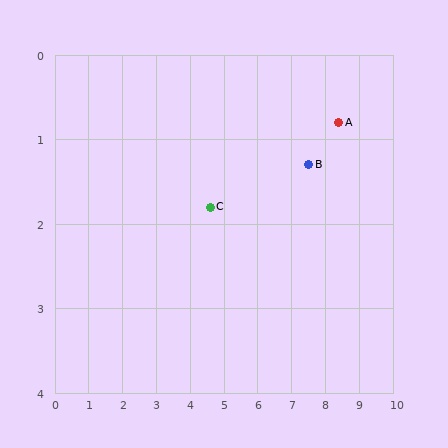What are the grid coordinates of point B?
Point B is at approximately (7.5, 1.3).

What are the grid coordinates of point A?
Point A is at approximately (8.4, 0.8).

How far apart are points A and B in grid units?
Points A and B are about 1.0 grid units apart.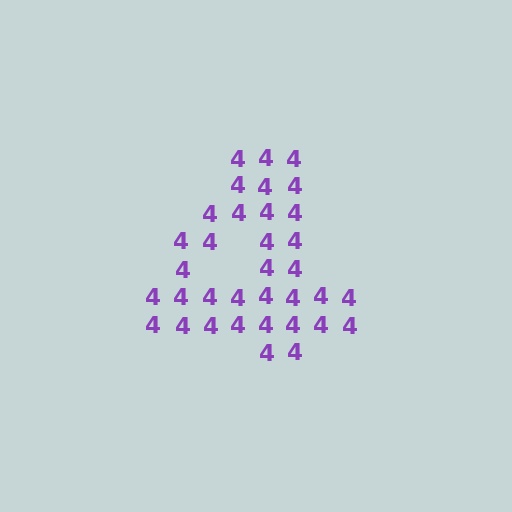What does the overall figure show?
The overall figure shows the digit 4.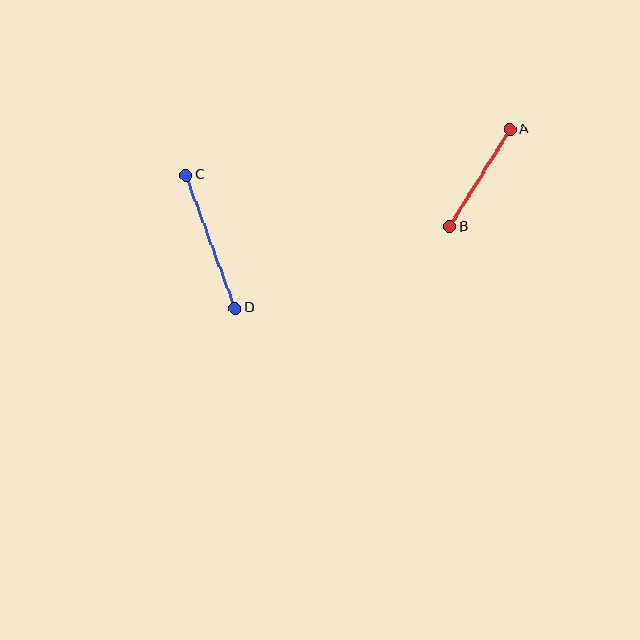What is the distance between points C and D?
The distance is approximately 142 pixels.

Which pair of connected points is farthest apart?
Points C and D are farthest apart.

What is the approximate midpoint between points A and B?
The midpoint is at approximately (480, 178) pixels.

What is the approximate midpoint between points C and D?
The midpoint is at approximately (211, 242) pixels.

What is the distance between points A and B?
The distance is approximately 115 pixels.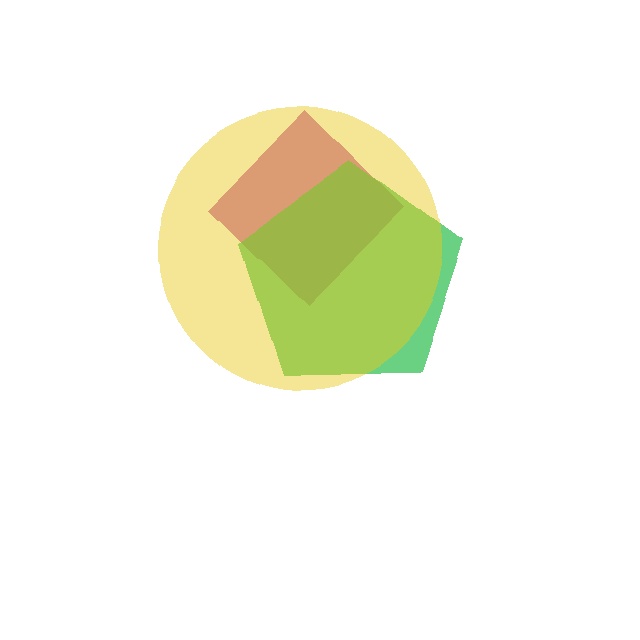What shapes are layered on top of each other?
The layered shapes are: a magenta diamond, a green pentagon, a yellow circle.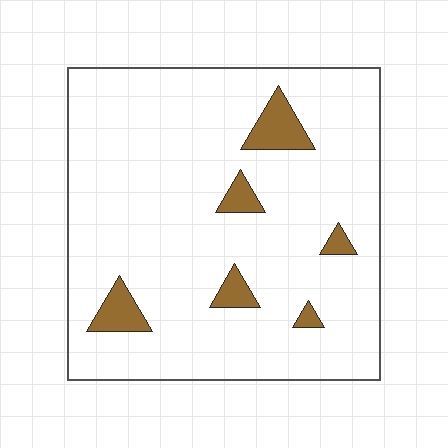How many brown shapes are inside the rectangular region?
6.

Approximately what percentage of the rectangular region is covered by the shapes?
Approximately 10%.